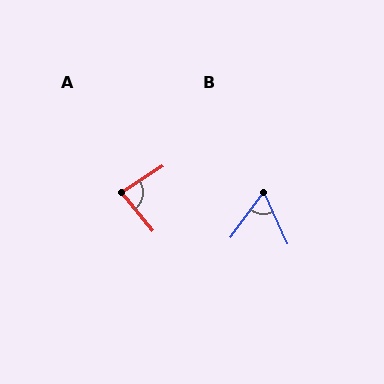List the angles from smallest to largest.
B (60°), A (83°).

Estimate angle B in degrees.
Approximately 60 degrees.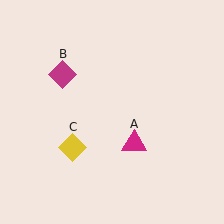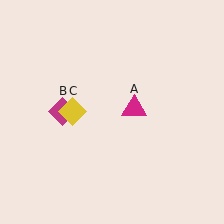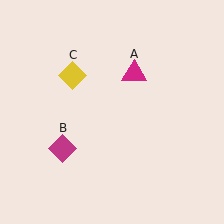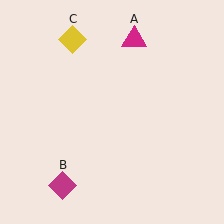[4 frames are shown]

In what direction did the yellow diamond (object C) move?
The yellow diamond (object C) moved up.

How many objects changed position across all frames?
3 objects changed position: magenta triangle (object A), magenta diamond (object B), yellow diamond (object C).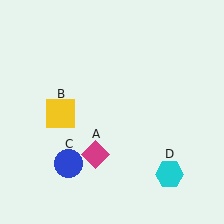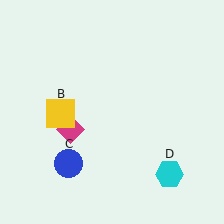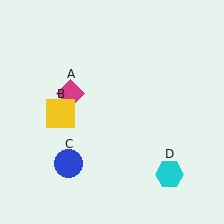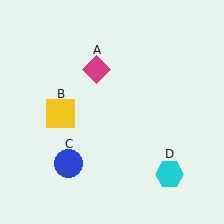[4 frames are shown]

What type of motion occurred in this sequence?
The magenta diamond (object A) rotated clockwise around the center of the scene.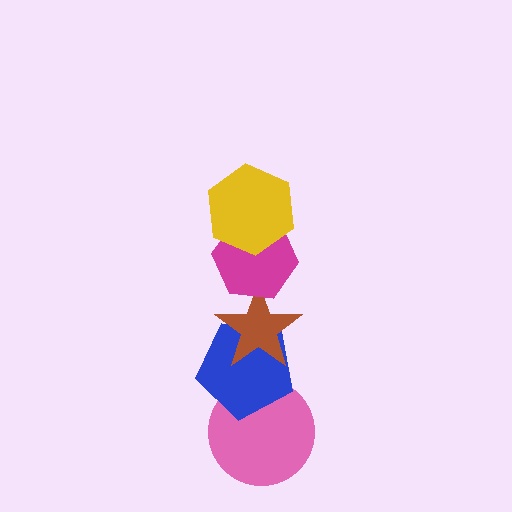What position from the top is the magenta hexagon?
The magenta hexagon is 2nd from the top.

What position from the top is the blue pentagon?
The blue pentagon is 4th from the top.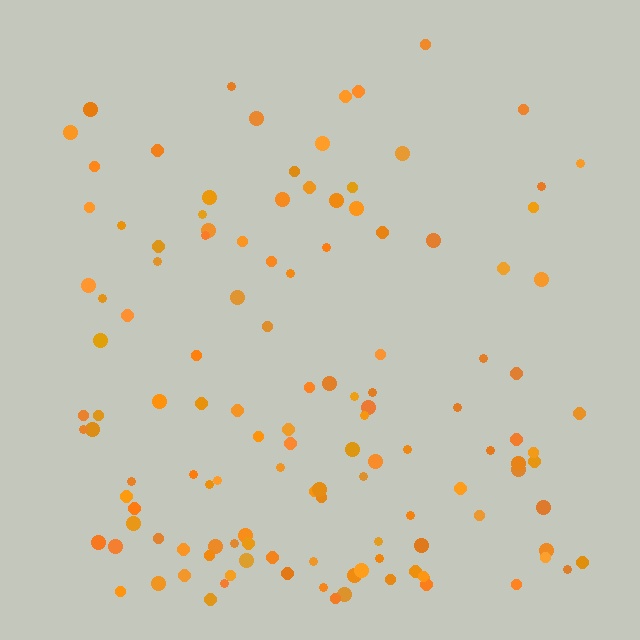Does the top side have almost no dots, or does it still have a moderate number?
Still a moderate number, just noticeably fewer than the bottom.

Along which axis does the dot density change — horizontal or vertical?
Vertical.